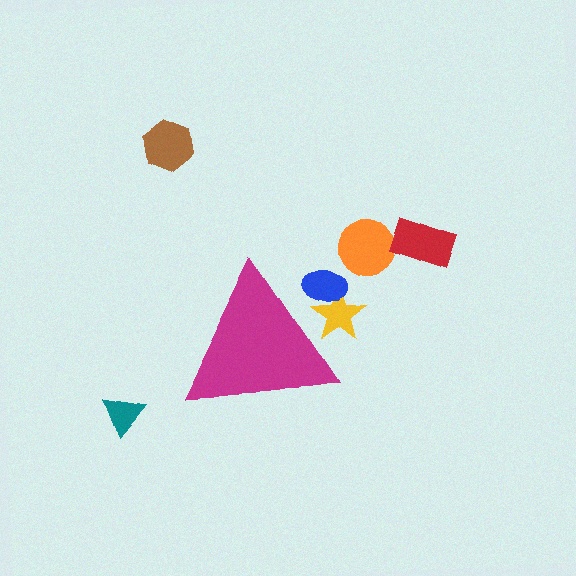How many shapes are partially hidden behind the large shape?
2 shapes are partially hidden.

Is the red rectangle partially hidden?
No, the red rectangle is fully visible.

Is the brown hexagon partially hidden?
No, the brown hexagon is fully visible.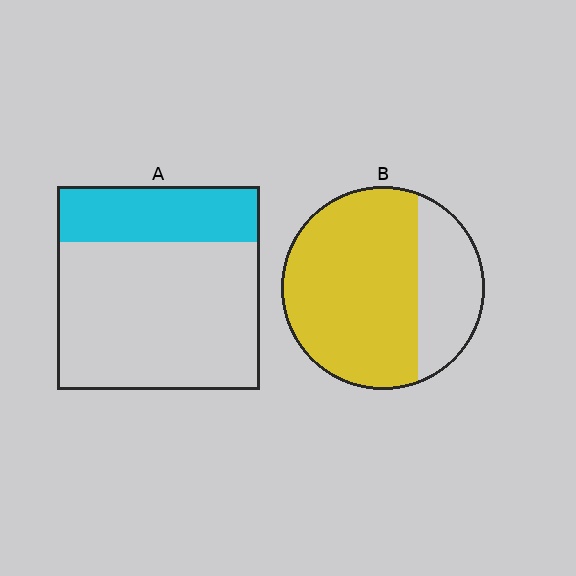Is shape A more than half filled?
No.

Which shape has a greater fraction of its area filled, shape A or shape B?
Shape B.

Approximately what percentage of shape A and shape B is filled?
A is approximately 25% and B is approximately 70%.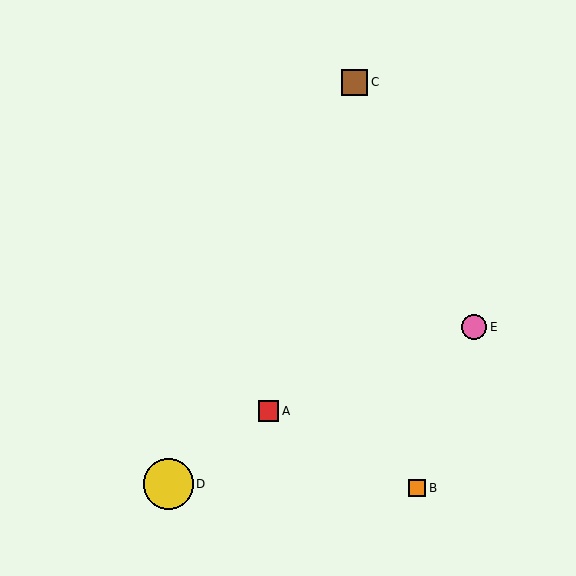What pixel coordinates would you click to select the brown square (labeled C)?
Click at (355, 82) to select the brown square C.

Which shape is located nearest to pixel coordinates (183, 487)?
The yellow circle (labeled D) at (168, 484) is nearest to that location.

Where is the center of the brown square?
The center of the brown square is at (355, 82).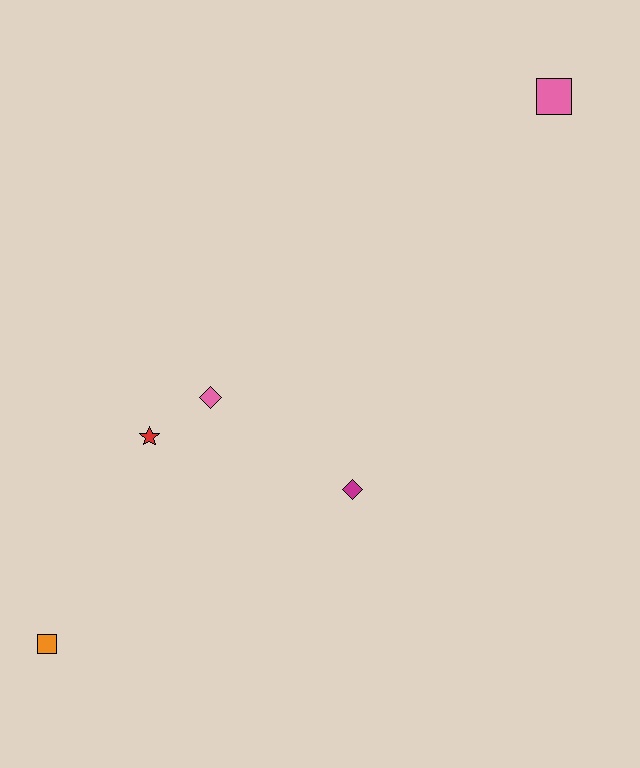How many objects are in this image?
There are 5 objects.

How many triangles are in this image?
There are no triangles.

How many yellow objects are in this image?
There are no yellow objects.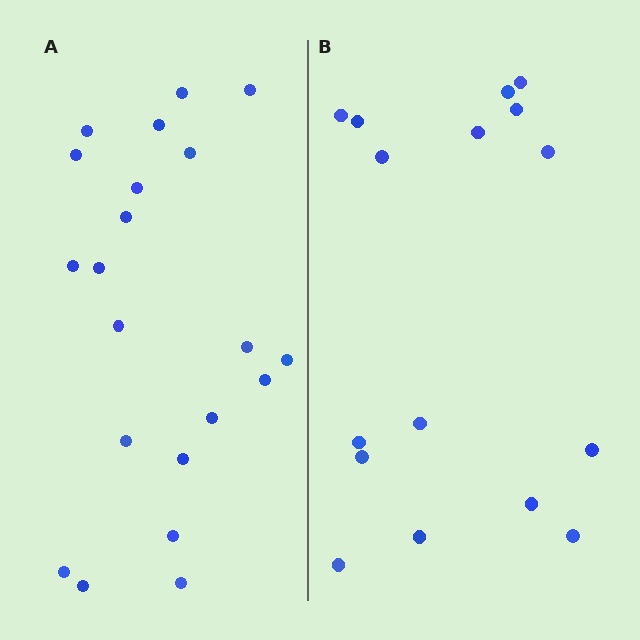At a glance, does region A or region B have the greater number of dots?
Region A (the left region) has more dots.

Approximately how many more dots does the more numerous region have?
Region A has about 5 more dots than region B.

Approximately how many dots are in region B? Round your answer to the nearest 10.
About 20 dots. (The exact count is 16, which rounds to 20.)